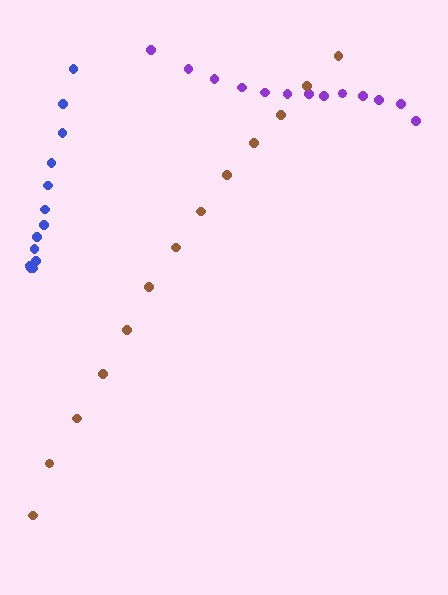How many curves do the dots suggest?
There are 3 distinct paths.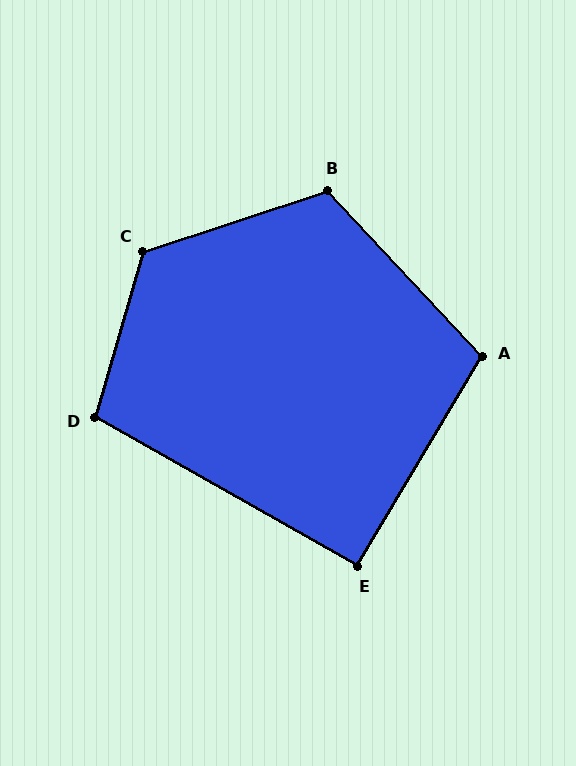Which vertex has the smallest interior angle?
E, at approximately 91 degrees.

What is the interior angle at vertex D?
Approximately 104 degrees (obtuse).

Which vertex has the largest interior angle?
C, at approximately 124 degrees.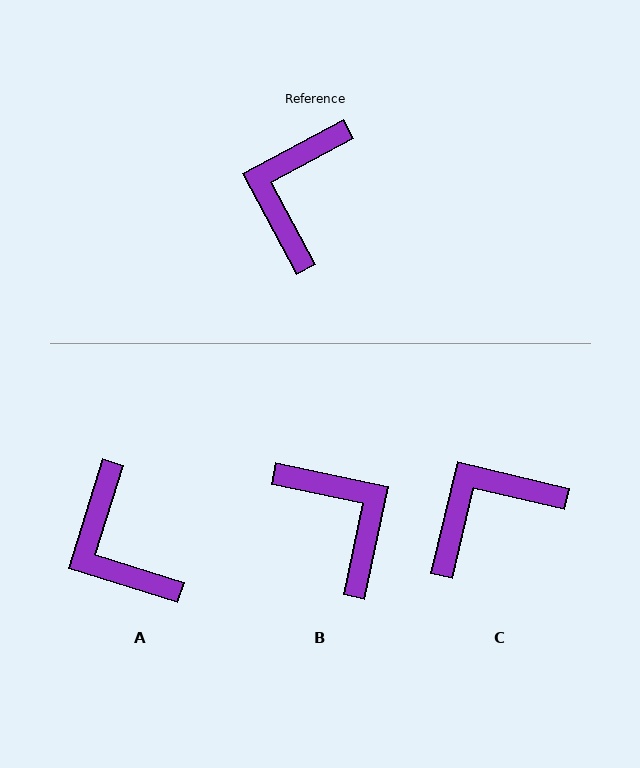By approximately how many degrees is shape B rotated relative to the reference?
Approximately 130 degrees clockwise.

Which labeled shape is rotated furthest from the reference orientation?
B, about 130 degrees away.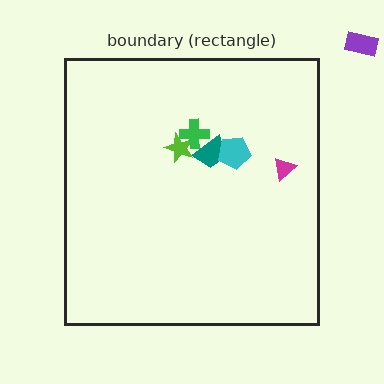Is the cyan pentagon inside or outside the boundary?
Inside.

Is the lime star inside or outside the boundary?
Inside.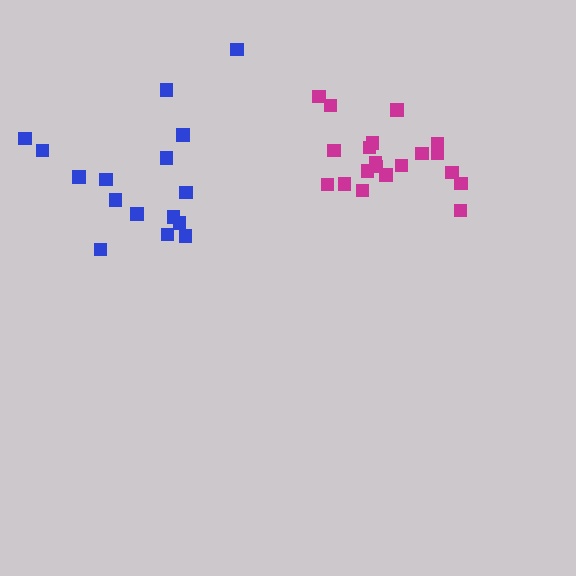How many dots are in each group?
Group 1: 20 dots, Group 2: 16 dots (36 total).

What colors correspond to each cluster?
The clusters are colored: magenta, blue.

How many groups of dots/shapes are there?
There are 2 groups.